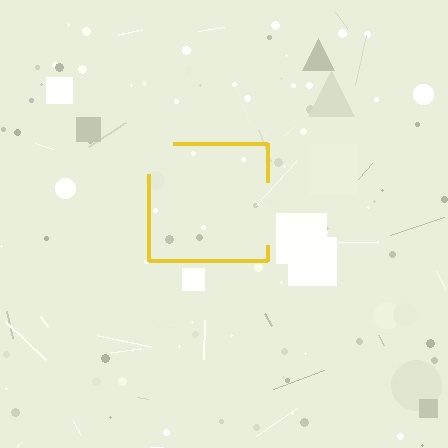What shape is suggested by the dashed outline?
The dashed outline suggests a square.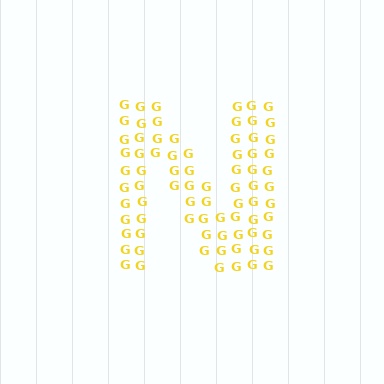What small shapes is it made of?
It is made of small letter G's.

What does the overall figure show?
The overall figure shows the letter N.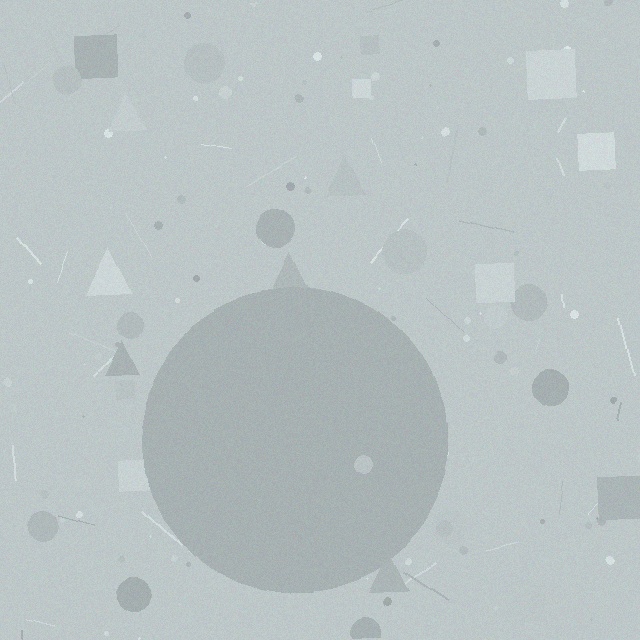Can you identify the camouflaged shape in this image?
The camouflaged shape is a circle.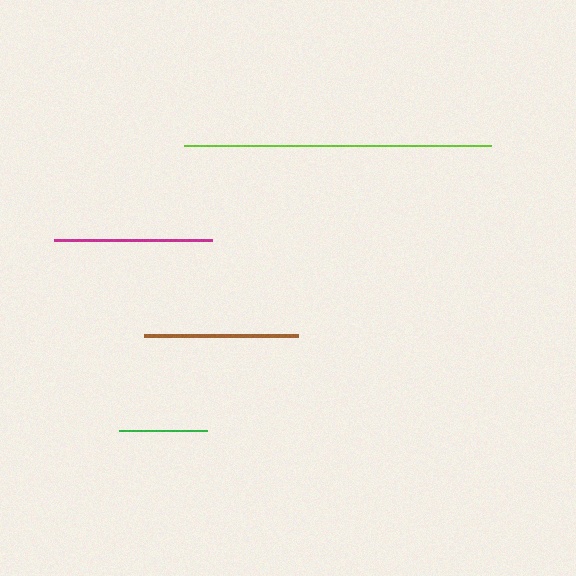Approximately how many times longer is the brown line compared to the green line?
The brown line is approximately 1.8 times the length of the green line.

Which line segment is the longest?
The lime line is the longest at approximately 306 pixels.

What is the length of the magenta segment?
The magenta segment is approximately 158 pixels long.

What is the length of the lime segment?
The lime segment is approximately 306 pixels long.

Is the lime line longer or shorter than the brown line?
The lime line is longer than the brown line.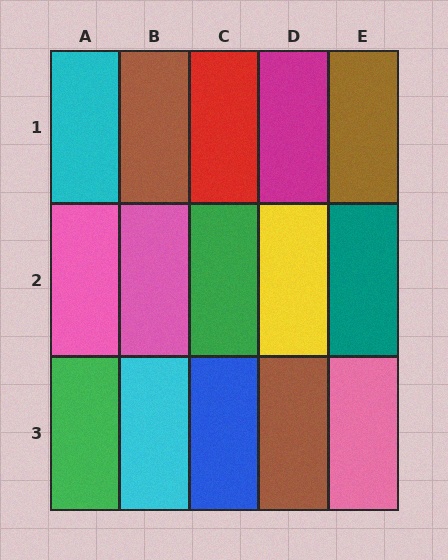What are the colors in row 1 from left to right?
Cyan, brown, red, magenta, brown.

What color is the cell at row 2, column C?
Green.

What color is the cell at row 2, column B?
Pink.